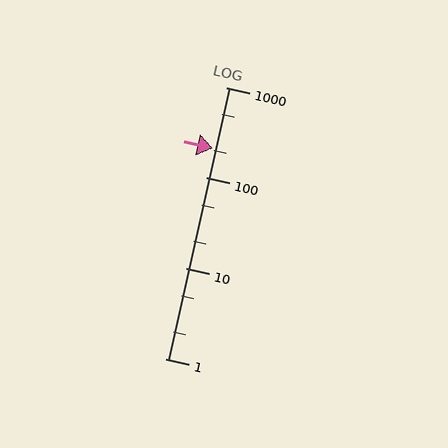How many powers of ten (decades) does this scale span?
The scale spans 3 decades, from 1 to 1000.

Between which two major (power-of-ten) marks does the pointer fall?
The pointer is between 100 and 1000.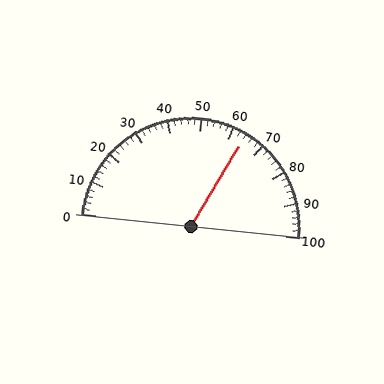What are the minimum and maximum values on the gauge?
The gauge ranges from 0 to 100.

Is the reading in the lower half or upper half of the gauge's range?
The reading is in the upper half of the range (0 to 100).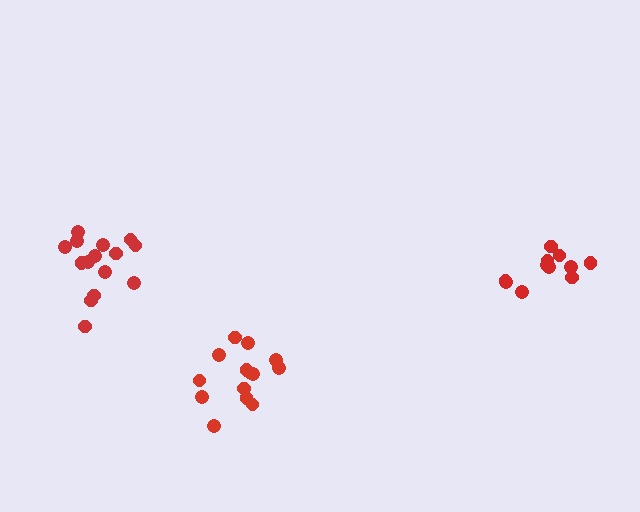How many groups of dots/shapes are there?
There are 3 groups.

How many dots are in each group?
Group 1: 11 dots, Group 2: 14 dots, Group 3: 15 dots (40 total).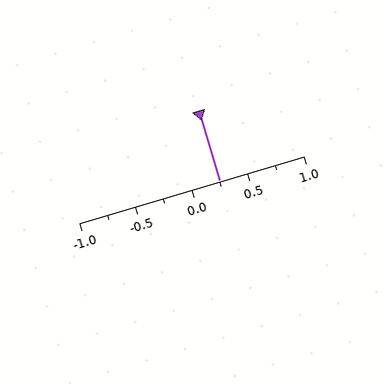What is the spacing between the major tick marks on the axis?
The major ticks are spaced 0.5 apart.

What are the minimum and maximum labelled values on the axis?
The axis runs from -1.0 to 1.0.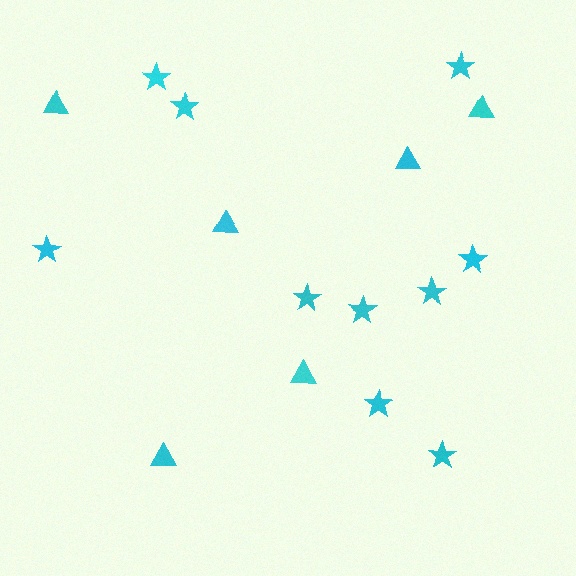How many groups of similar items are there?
There are 2 groups: one group of triangles (6) and one group of stars (10).